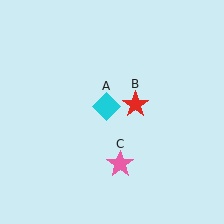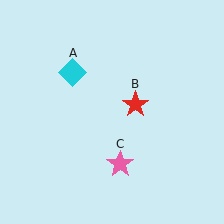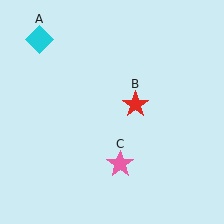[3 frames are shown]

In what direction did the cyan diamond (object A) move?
The cyan diamond (object A) moved up and to the left.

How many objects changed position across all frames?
1 object changed position: cyan diamond (object A).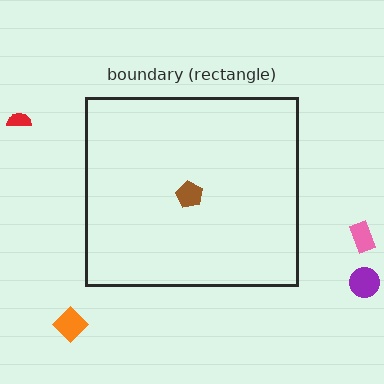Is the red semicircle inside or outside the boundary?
Outside.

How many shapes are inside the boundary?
1 inside, 4 outside.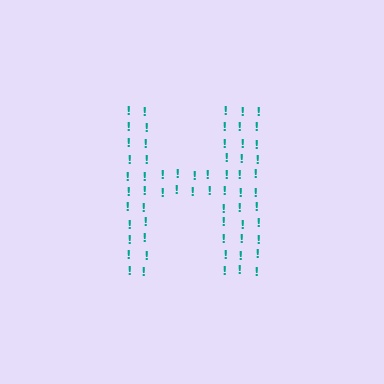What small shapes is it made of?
It is made of small exclamation marks.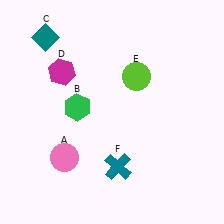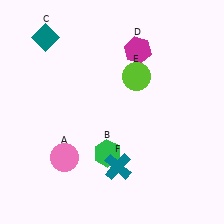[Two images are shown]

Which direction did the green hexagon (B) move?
The green hexagon (B) moved down.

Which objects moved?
The objects that moved are: the green hexagon (B), the magenta hexagon (D).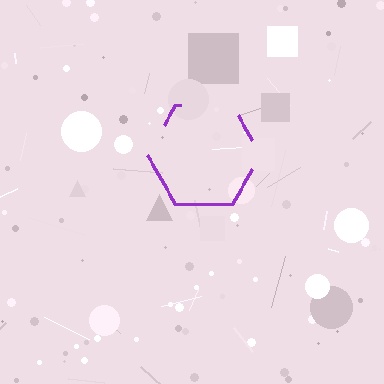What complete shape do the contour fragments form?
The contour fragments form a hexagon.